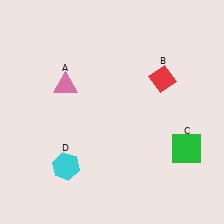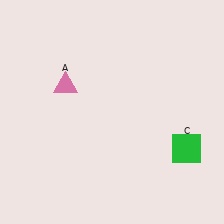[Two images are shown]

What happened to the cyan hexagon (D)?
The cyan hexagon (D) was removed in Image 2. It was in the bottom-left area of Image 1.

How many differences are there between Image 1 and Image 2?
There are 2 differences between the two images.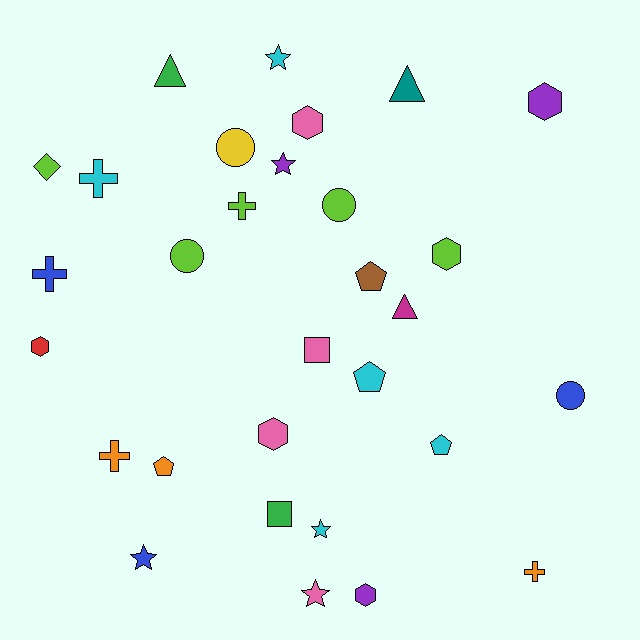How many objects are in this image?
There are 30 objects.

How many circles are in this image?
There are 4 circles.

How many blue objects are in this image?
There are 3 blue objects.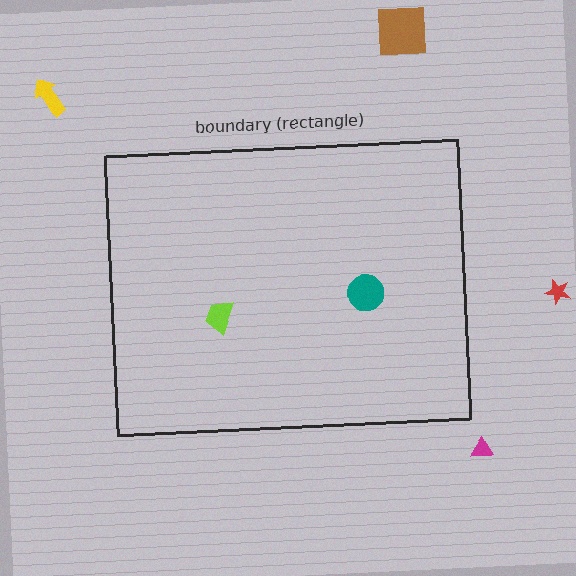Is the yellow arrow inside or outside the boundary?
Outside.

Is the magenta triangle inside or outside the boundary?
Outside.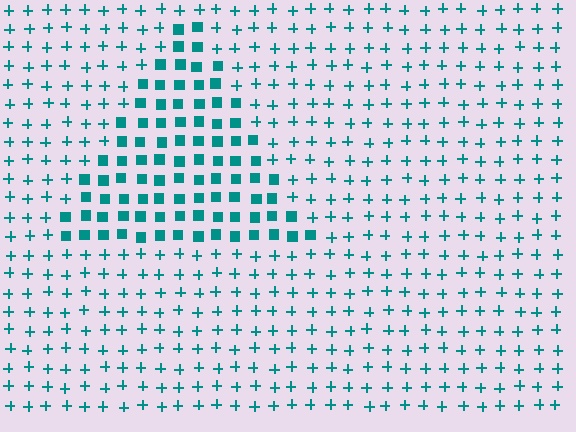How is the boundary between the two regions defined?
The boundary is defined by a change in element shape: squares inside vs. plus signs outside. All elements share the same color and spacing.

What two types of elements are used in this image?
The image uses squares inside the triangle region and plus signs outside it.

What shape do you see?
I see a triangle.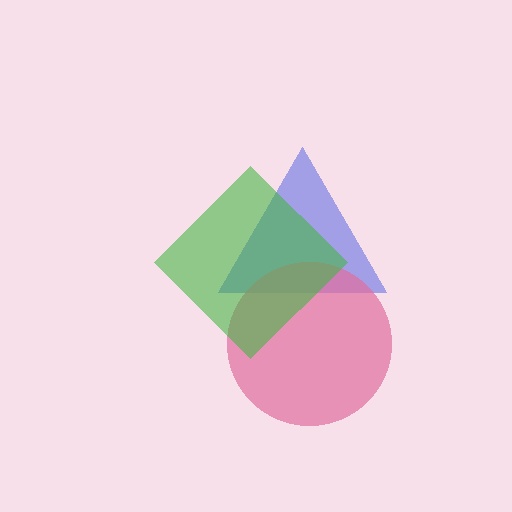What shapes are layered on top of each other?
The layered shapes are: a blue triangle, a pink circle, a green diamond.